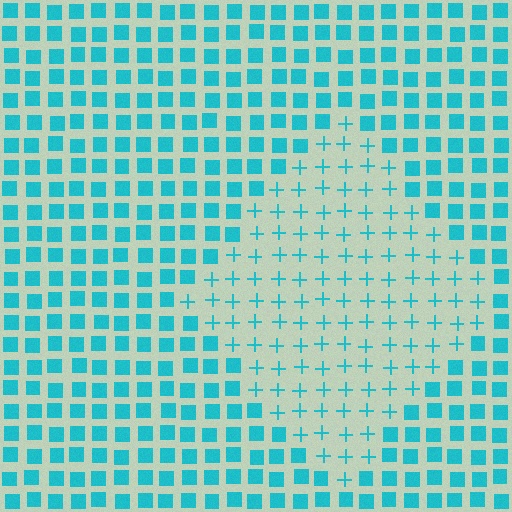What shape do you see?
I see a diamond.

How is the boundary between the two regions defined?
The boundary is defined by a change in element shape: plus signs inside vs. squares outside. All elements share the same color and spacing.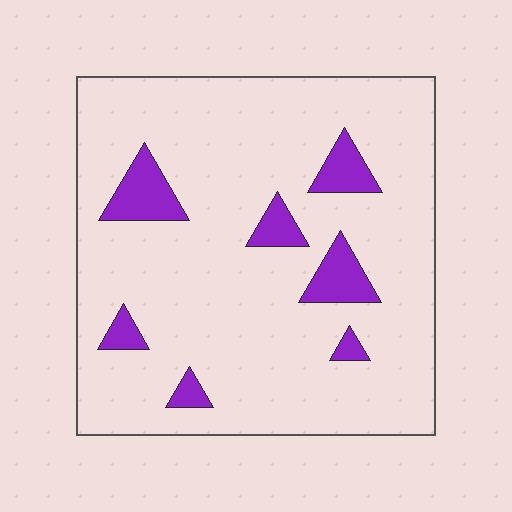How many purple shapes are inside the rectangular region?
7.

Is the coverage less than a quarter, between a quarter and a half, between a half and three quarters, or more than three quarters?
Less than a quarter.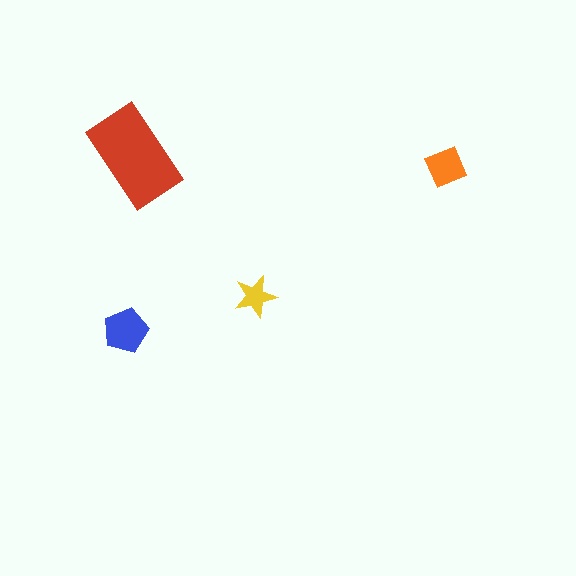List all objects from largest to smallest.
The red rectangle, the blue pentagon, the orange square, the yellow star.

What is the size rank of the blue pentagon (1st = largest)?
2nd.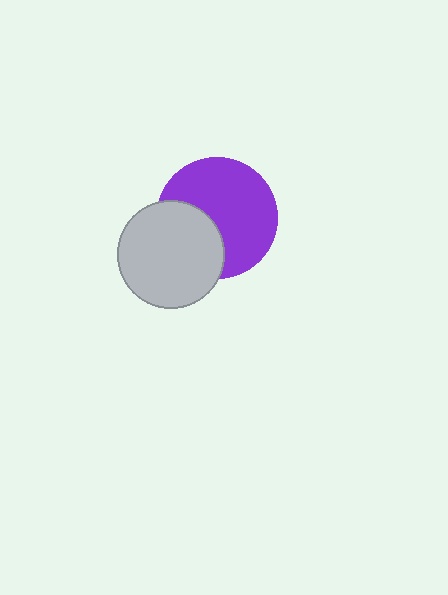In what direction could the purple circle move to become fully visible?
The purple circle could move toward the upper-right. That would shift it out from behind the light gray circle entirely.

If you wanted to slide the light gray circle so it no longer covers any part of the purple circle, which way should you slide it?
Slide it toward the lower-left — that is the most direct way to separate the two shapes.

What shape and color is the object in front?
The object in front is a light gray circle.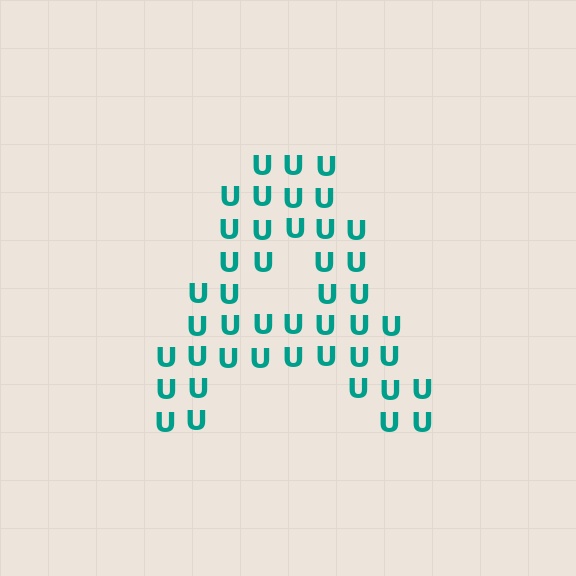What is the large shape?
The large shape is the letter A.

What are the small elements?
The small elements are letter U's.